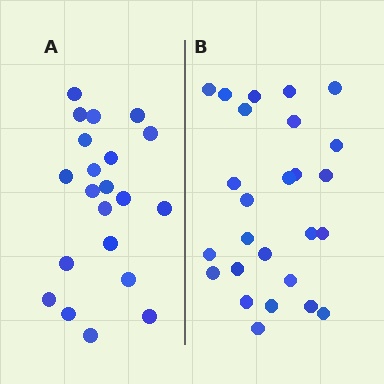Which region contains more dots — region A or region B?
Region B (the right region) has more dots.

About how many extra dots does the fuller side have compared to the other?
Region B has about 5 more dots than region A.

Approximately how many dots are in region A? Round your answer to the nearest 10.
About 20 dots. (The exact count is 21, which rounds to 20.)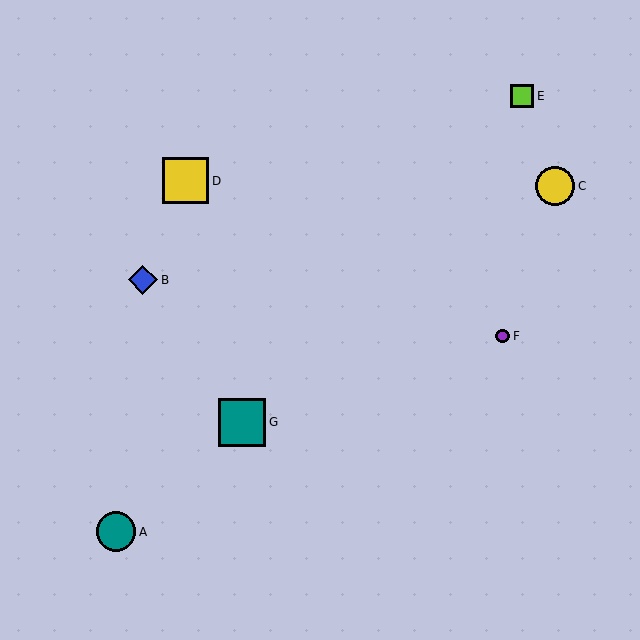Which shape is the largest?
The teal square (labeled G) is the largest.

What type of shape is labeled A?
Shape A is a teal circle.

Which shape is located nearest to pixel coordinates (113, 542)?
The teal circle (labeled A) at (116, 532) is nearest to that location.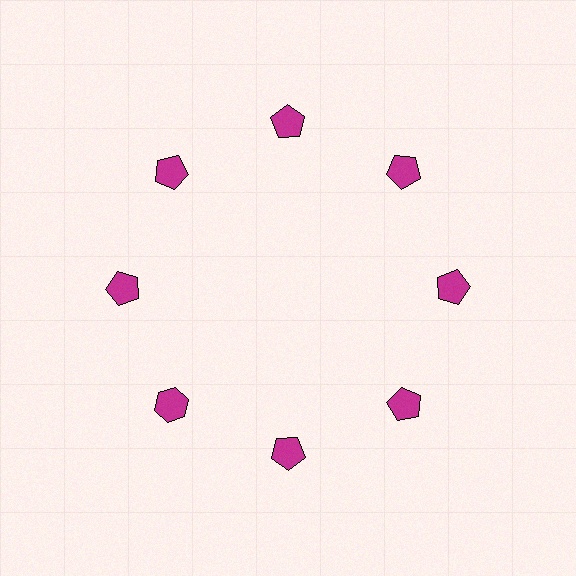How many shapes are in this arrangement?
There are 8 shapes arranged in a ring pattern.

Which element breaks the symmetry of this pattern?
The magenta hexagon at roughly the 8 o'clock position breaks the symmetry. All other shapes are magenta pentagons.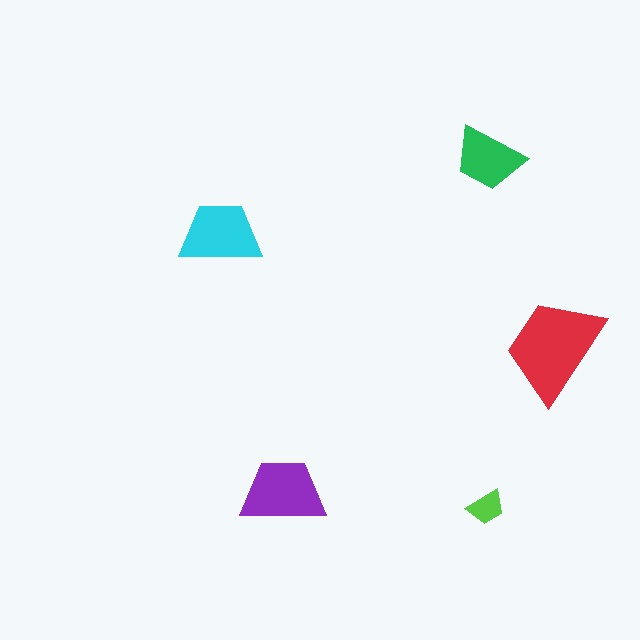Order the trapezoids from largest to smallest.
the red one, the purple one, the cyan one, the green one, the lime one.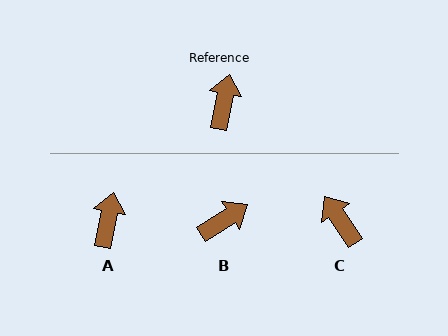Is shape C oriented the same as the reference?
No, it is off by about 44 degrees.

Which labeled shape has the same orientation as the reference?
A.